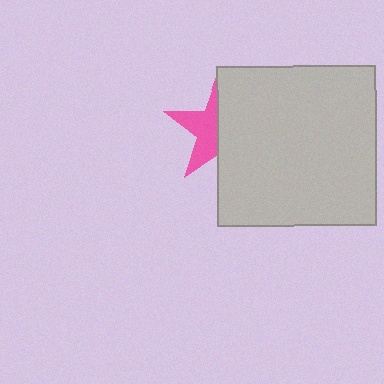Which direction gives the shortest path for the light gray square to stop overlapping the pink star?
Moving right gives the shortest separation.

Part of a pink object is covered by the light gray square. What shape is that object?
It is a star.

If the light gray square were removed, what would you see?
You would see the complete pink star.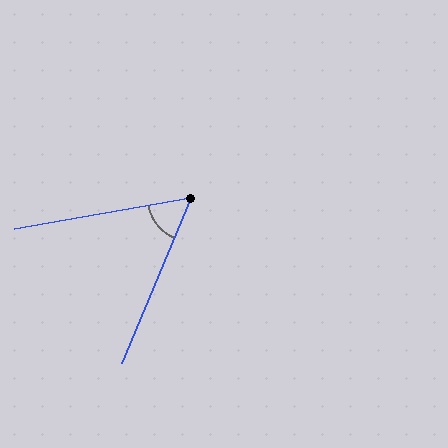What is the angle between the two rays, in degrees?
Approximately 57 degrees.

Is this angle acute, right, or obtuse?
It is acute.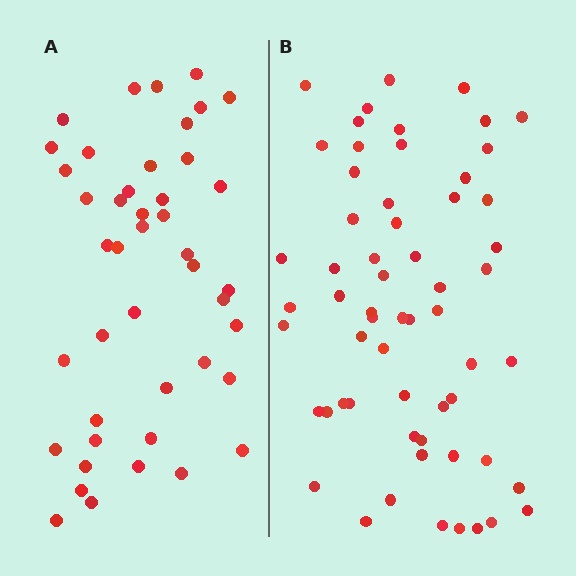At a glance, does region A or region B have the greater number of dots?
Region B (the right region) has more dots.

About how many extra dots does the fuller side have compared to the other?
Region B has approximately 15 more dots than region A.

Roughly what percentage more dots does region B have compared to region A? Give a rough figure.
About 35% more.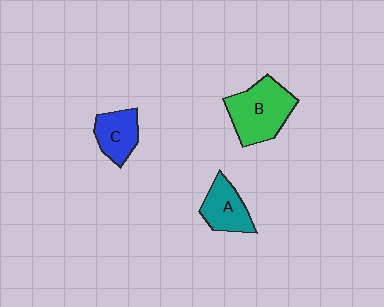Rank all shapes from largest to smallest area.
From largest to smallest: B (green), A (teal), C (blue).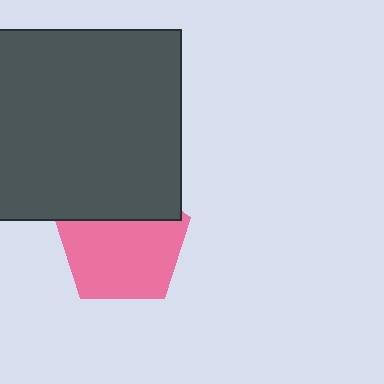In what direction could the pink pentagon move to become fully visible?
The pink pentagon could move down. That would shift it out from behind the dark gray square entirely.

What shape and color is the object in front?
The object in front is a dark gray square.